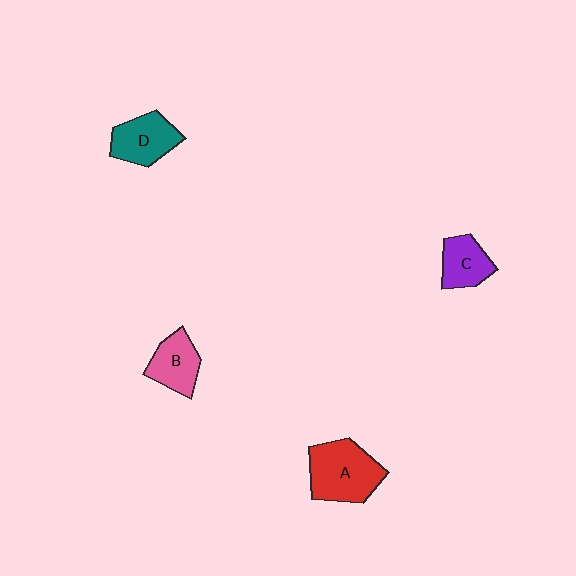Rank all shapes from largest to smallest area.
From largest to smallest: A (red), D (teal), B (pink), C (purple).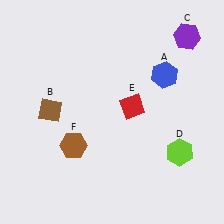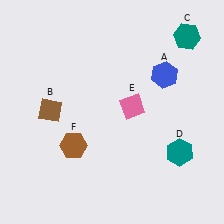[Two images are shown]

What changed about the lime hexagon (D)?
In Image 1, D is lime. In Image 2, it changed to teal.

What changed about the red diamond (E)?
In Image 1, E is red. In Image 2, it changed to pink.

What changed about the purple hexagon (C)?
In Image 1, C is purple. In Image 2, it changed to teal.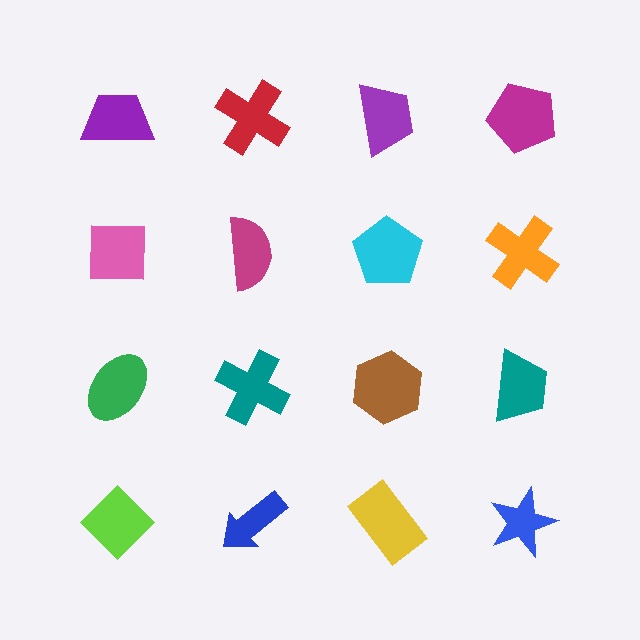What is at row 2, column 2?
A magenta semicircle.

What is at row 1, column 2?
A red cross.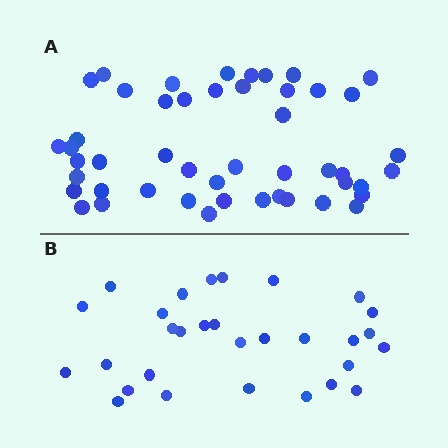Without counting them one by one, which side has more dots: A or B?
Region A (the top region) has more dots.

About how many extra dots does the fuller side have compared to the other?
Region A has approximately 20 more dots than region B.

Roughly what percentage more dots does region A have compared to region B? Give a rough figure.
About 60% more.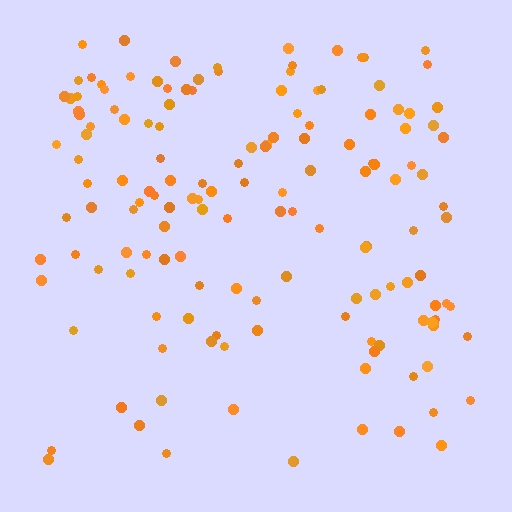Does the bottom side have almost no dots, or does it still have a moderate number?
Still a moderate number, just noticeably fewer than the top.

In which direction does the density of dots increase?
From bottom to top, with the top side densest.